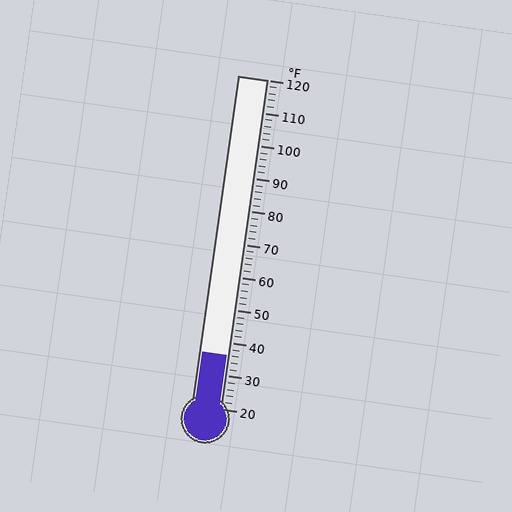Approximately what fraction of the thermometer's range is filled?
The thermometer is filled to approximately 15% of its range.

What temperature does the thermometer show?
The thermometer shows approximately 36°F.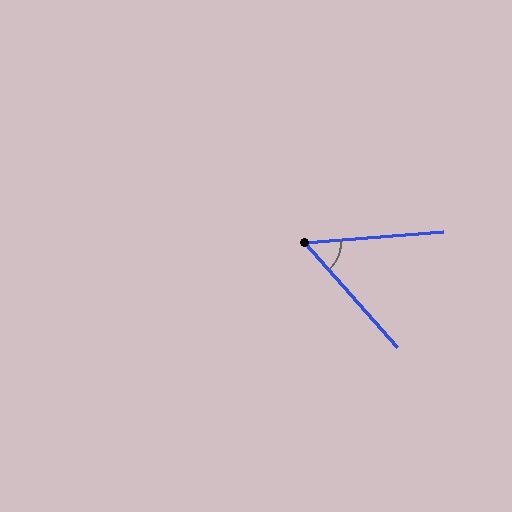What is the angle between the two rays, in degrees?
Approximately 53 degrees.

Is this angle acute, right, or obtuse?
It is acute.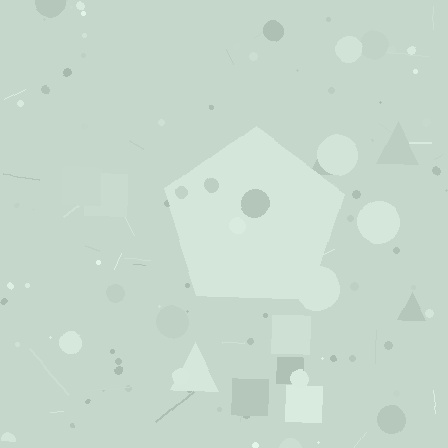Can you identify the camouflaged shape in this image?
The camouflaged shape is a pentagon.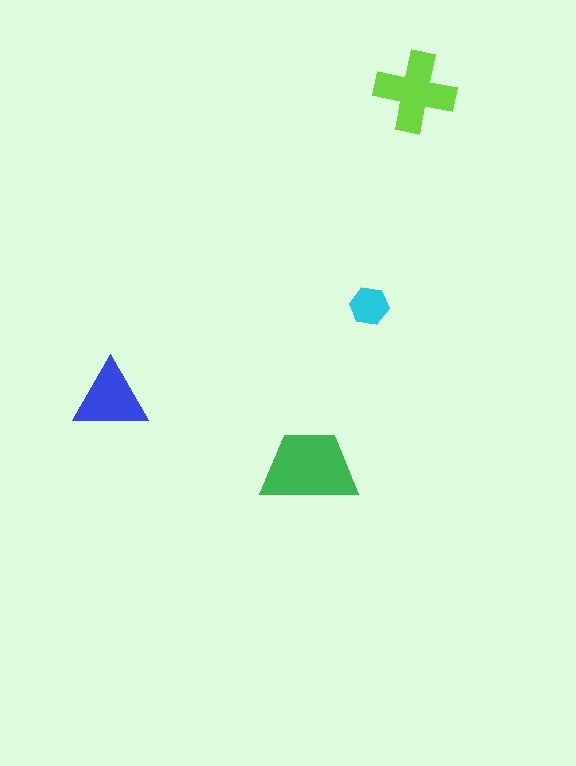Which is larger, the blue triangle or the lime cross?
The lime cross.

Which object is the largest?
The green trapezoid.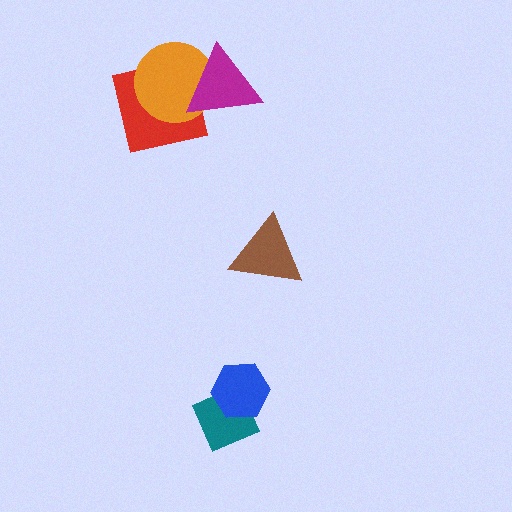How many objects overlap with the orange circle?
2 objects overlap with the orange circle.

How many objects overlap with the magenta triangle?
2 objects overlap with the magenta triangle.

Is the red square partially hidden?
Yes, it is partially covered by another shape.